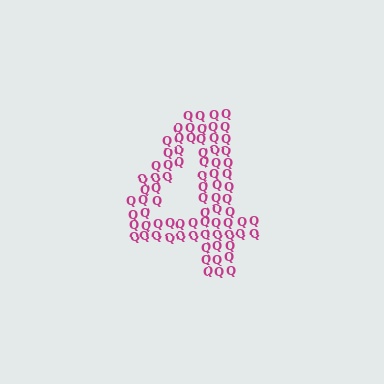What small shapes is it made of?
It is made of small letter Q's.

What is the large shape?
The large shape is the digit 4.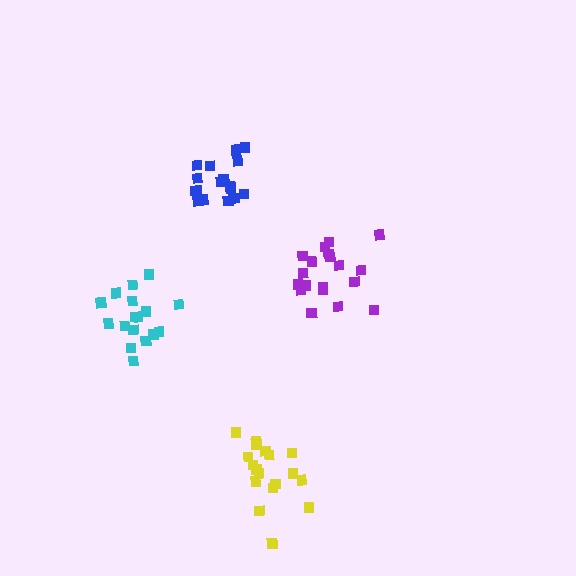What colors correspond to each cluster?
The clusters are colored: cyan, blue, purple, yellow.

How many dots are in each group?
Group 1: 17 dots, Group 2: 17 dots, Group 3: 19 dots, Group 4: 19 dots (72 total).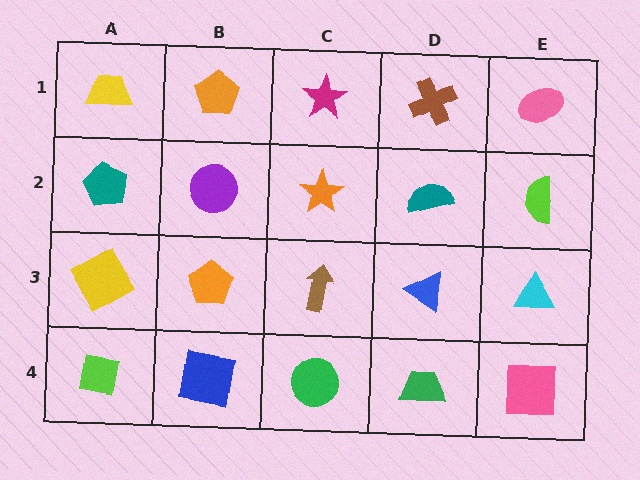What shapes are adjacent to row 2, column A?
A yellow trapezoid (row 1, column A), a yellow diamond (row 3, column A), a purple circle (row 2, column B).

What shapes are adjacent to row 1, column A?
A teal pentagon (row 2, column A), an orange pentagon (row 1, column B).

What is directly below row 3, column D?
A green trapezoid.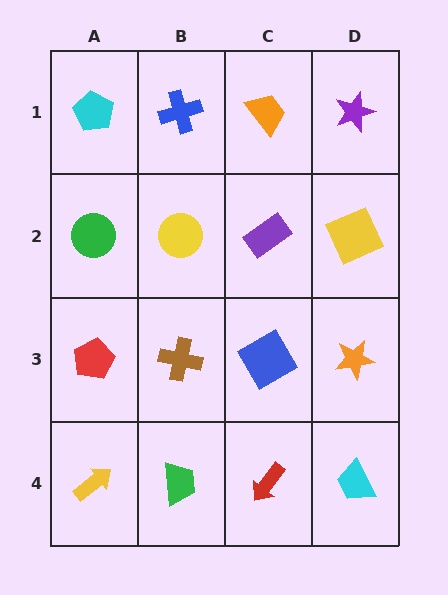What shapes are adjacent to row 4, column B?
A brown cross (row 3, column B), a yellow arrow (row 4, column A), a red arrow (row 4, column C).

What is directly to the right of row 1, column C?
A purple star.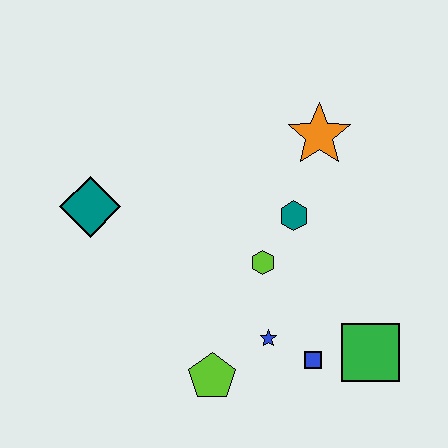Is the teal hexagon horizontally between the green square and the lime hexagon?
Yes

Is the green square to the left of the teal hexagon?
No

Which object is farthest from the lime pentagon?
The orange star is farthest from the lime pentagon.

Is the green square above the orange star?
No